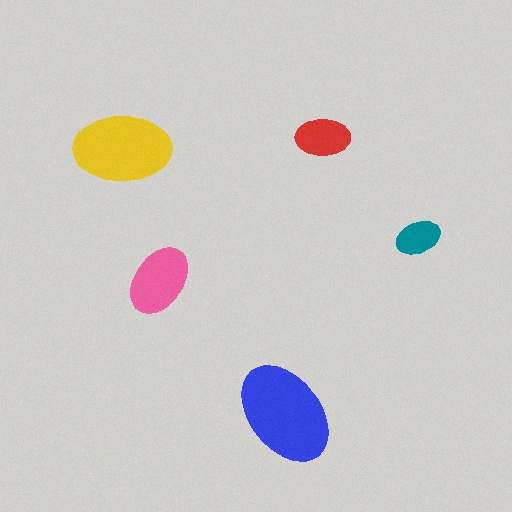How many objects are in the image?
There are 5 objects in the image.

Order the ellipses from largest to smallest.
the blue one, the yellow one, the pink one, the red one, the teal one.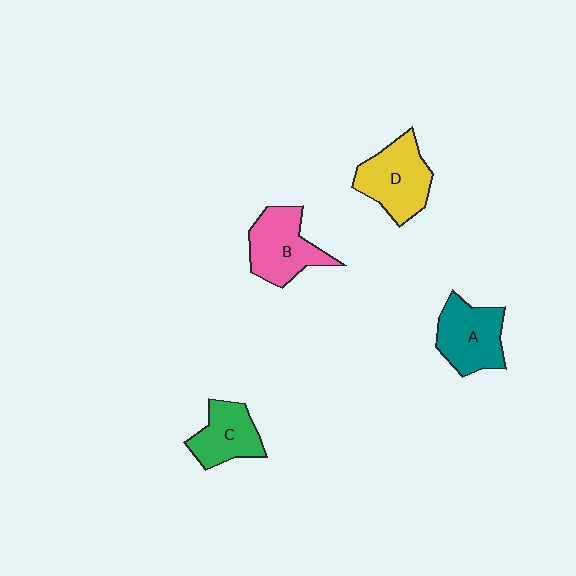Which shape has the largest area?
Shape D (yellow).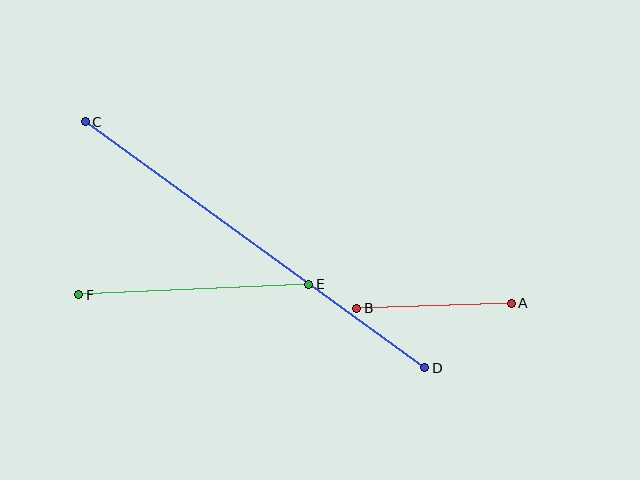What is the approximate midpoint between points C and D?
The midpoint is at approximately (255, 245) pixels.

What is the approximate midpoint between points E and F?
The midpoint is at approximately (194, 289) pixels.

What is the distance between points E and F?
The distance is approximately 230 pixels.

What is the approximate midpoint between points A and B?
The midpoint is at approximately (434, 306) pixels.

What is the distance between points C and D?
The distance is approximately 419 pixels.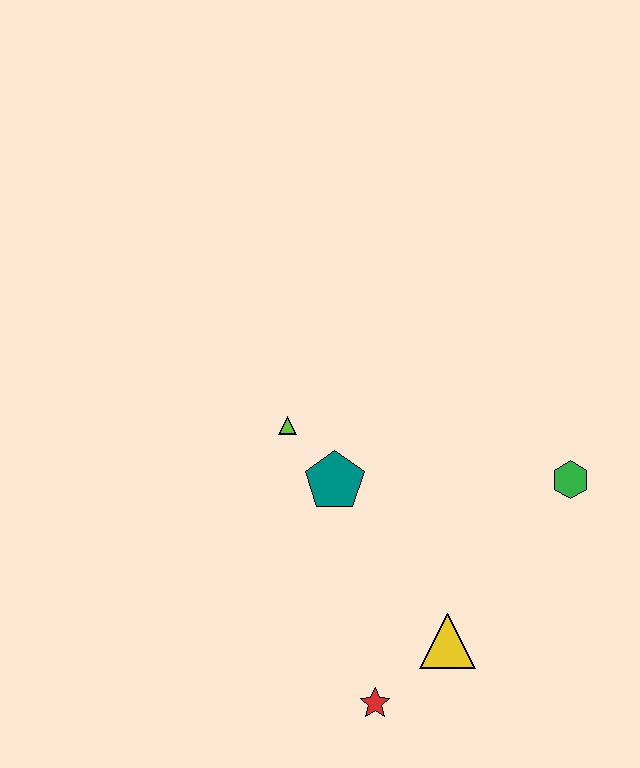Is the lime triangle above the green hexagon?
Yes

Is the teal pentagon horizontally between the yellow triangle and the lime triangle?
Yes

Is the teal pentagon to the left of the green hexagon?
Yes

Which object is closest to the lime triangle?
The teal pentagon is closest to the lime triangle.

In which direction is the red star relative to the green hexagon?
The red star is below the green hexagon.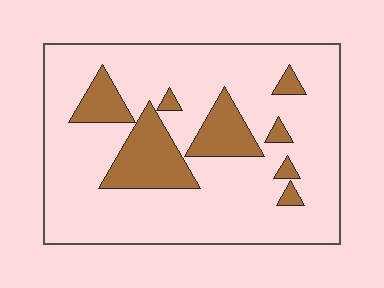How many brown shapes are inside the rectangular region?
8.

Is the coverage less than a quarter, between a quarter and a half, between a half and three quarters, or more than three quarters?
Less than a quarter.